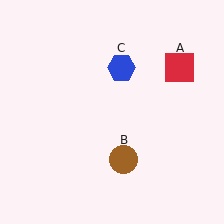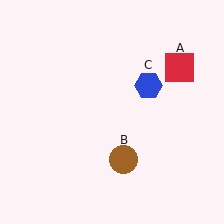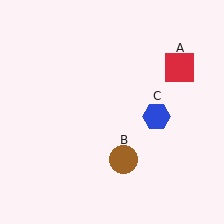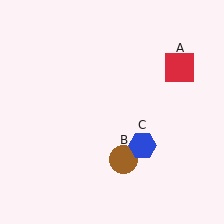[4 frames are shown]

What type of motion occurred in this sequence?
The blue hexagon (object C) rotated clockwise around the center of the scene.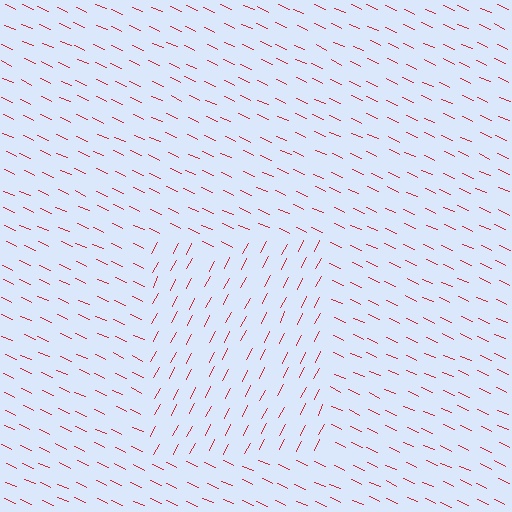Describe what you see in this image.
The image is filled with small red line segments. A rectangle region in the image has lines oriented differently from the surrounding lines, creating a visible texture boundary.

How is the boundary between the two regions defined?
The boundary is defined purely by a change in line orientation (approximately 87 degrees difference). All lines are the same color and thickness.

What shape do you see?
I see a rectangle.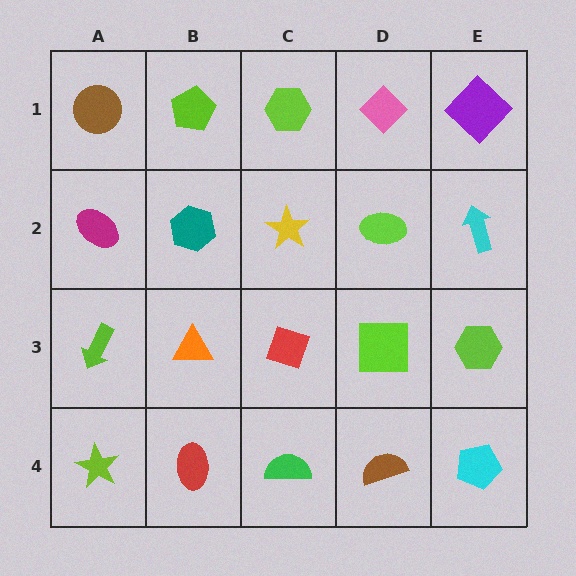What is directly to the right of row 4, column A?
A red ellipse.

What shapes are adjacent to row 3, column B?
A teal hexagon (row 2, column B), a red ellipse (row 4, column B), a lime arrow (row 3, column A), a red diamond (row 3, column C).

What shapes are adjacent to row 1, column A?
A magenta ellipse (row 2, column A), a lime pentagon (row 1, column B).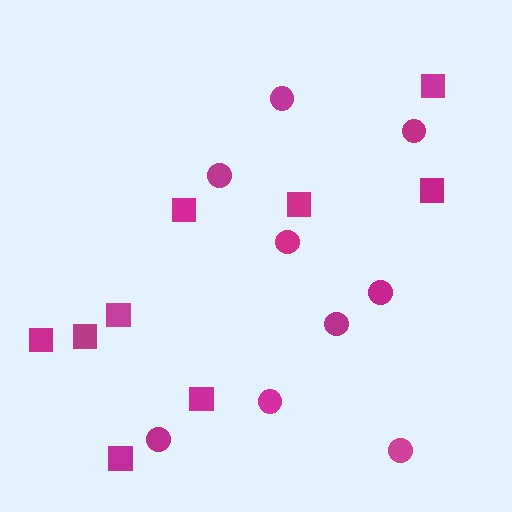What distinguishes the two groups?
There are 2 groups: one group of circles (9) and one group of squares (9).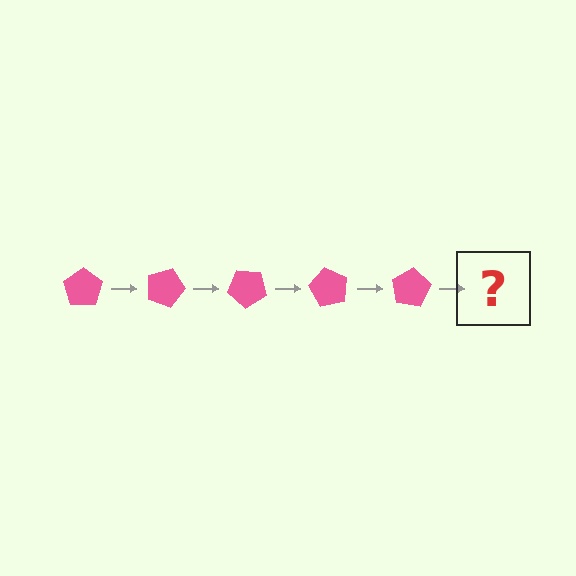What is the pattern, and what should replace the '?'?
The pattern is that the pentagon rotates 20 degrees each step. The '?' should be a pink pentagon rotated 100 degrees.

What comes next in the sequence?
The next element should be a pink pentagon rotated 100 degrees.